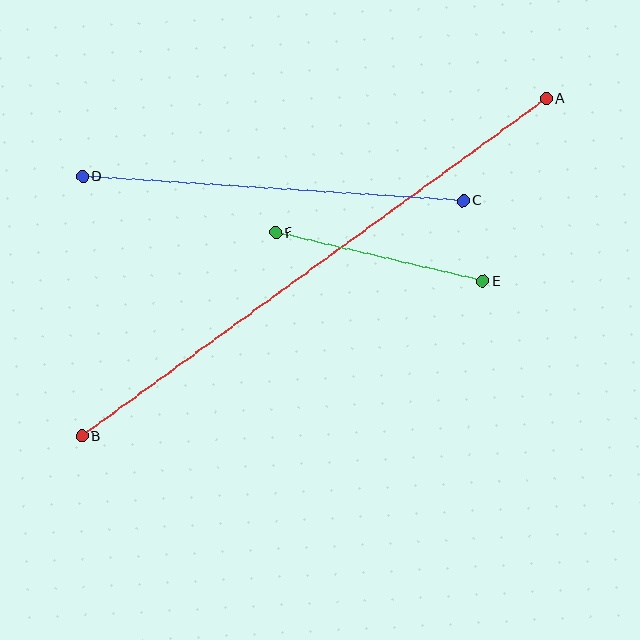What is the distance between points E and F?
The distance is approximately 213 pixels.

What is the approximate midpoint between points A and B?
The midpoint is at approximately (314, 268) pixels.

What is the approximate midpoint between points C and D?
The midpoint is at approximately (273, 189) pixels.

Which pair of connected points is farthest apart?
Points A and B are farthest apart.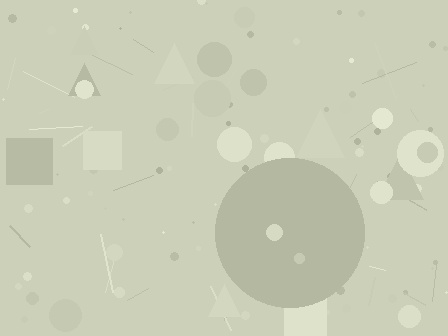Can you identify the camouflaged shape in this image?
The camouflaged shape is a circle.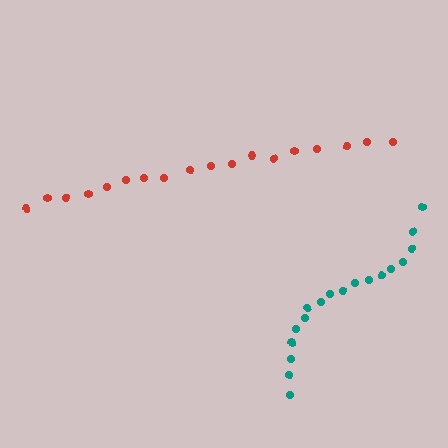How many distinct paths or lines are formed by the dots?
There are 2 distinct paths.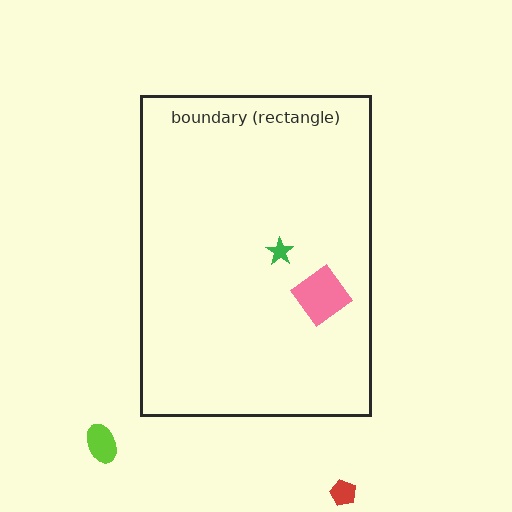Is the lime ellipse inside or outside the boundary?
Outside.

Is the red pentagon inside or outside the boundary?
Outside.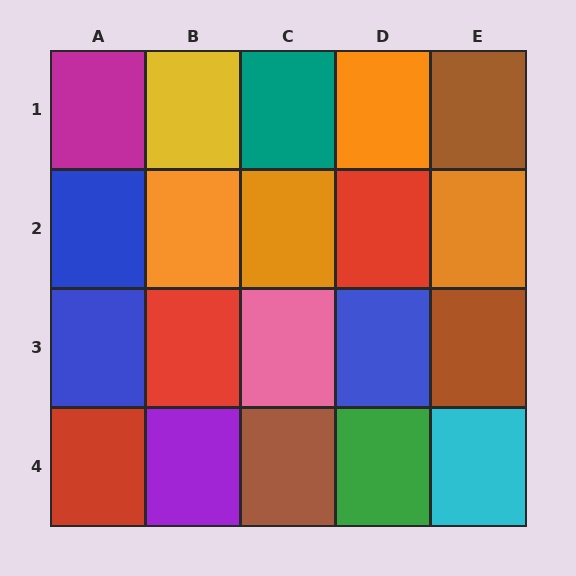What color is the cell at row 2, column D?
Red.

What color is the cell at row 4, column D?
Green.